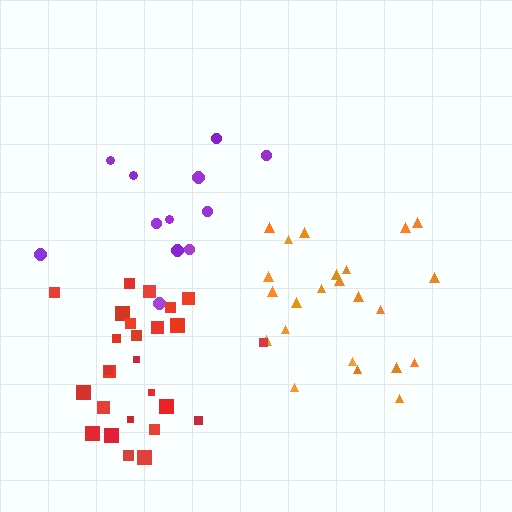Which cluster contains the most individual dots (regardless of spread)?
Red (26).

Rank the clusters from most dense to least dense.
red, orange, purple.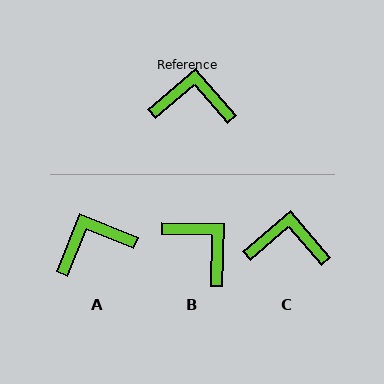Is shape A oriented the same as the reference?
No, it is off by about 27 degrees.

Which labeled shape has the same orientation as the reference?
C.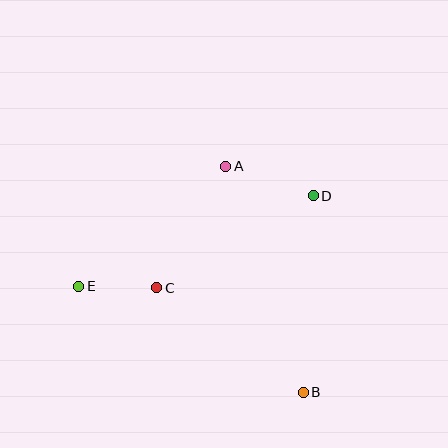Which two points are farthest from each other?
Points D and E are farthest from each other.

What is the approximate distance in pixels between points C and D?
The distance between C and D is approximately 181 pixels.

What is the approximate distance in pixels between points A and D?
The distance between A and D is approximately 92 pixels.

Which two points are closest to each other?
Points C and E are closest to each other.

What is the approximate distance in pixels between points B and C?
The distance between B and C is approximately 180 pixels.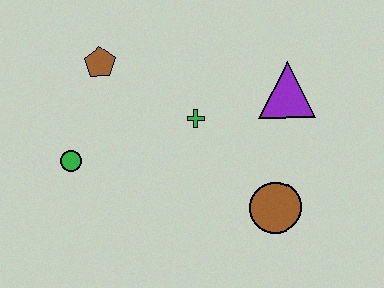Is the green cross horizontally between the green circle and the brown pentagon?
No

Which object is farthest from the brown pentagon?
The brown circle is farthest from the brown pentagon.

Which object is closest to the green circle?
The brown pentagon is closest to the green circle.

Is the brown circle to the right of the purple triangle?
No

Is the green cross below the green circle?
No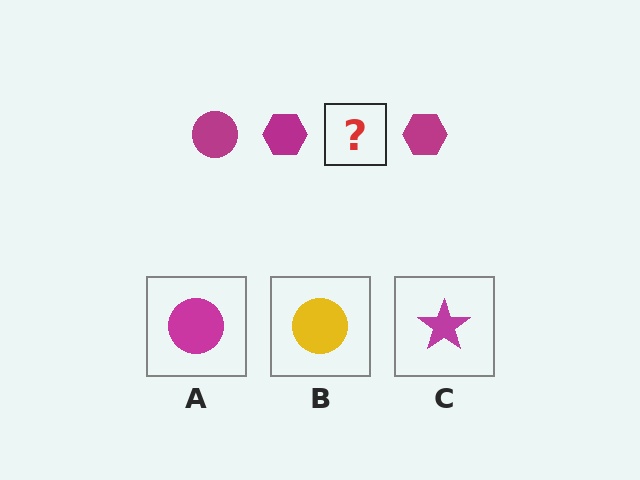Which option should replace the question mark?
Option A.